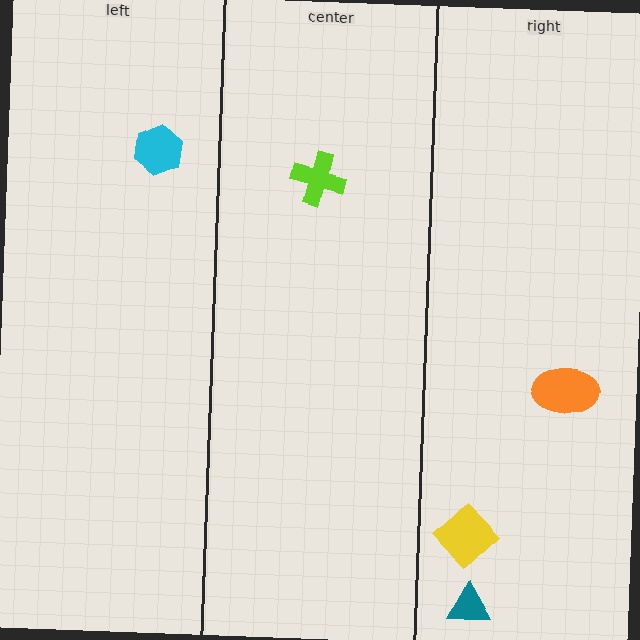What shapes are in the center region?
The lime cross.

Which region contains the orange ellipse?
The right region.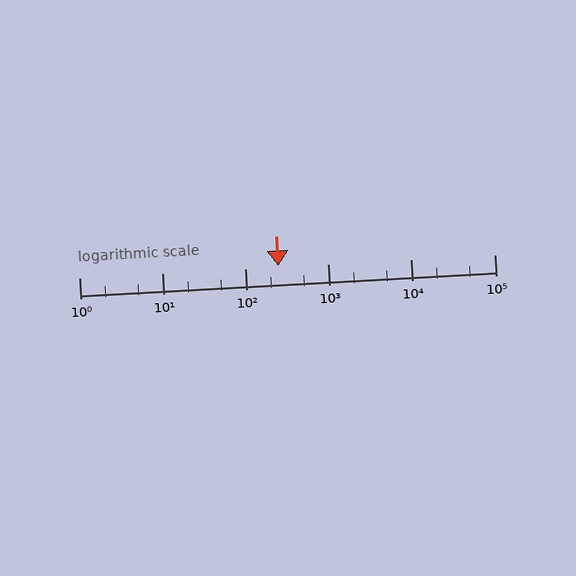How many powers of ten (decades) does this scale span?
The scale spans 5 decades, from 1 to 100000.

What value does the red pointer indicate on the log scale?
The pointer indicates approximately 250.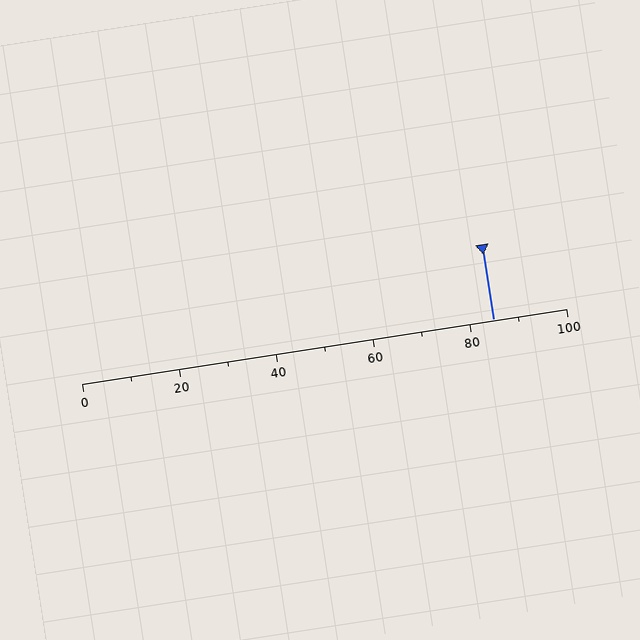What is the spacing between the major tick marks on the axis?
The major ticks are spaced 20 apart.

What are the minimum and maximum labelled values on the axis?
The axis runs from 0 to 100.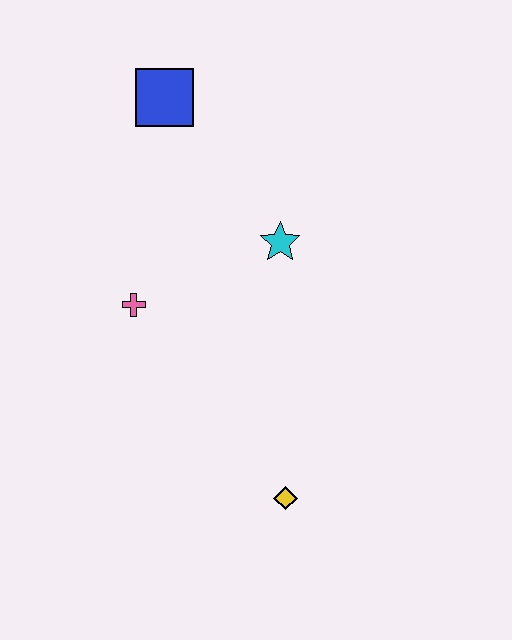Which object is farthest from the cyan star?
The yellow diamond is farthest from the cyan star.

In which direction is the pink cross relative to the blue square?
The pink cross is below the blue square.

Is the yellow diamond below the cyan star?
Yes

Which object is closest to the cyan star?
The pink cross is closest to the cyan star.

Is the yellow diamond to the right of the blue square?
Yes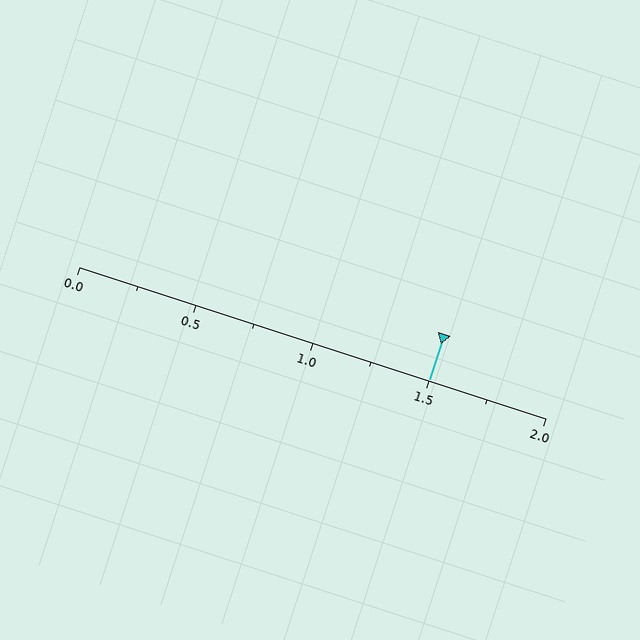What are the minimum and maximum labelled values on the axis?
The axis runs from 0.0 to 2.0.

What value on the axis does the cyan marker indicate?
The marker indicates approximately 1.5.